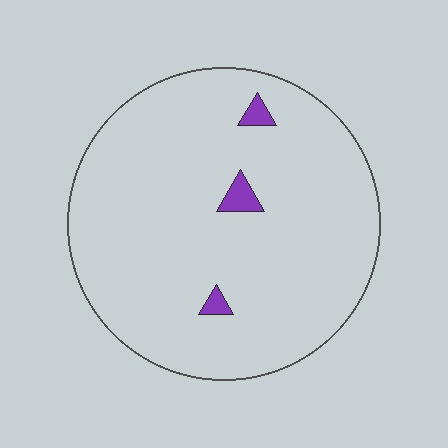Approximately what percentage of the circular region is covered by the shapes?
Approximately 5%.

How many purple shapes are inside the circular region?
3.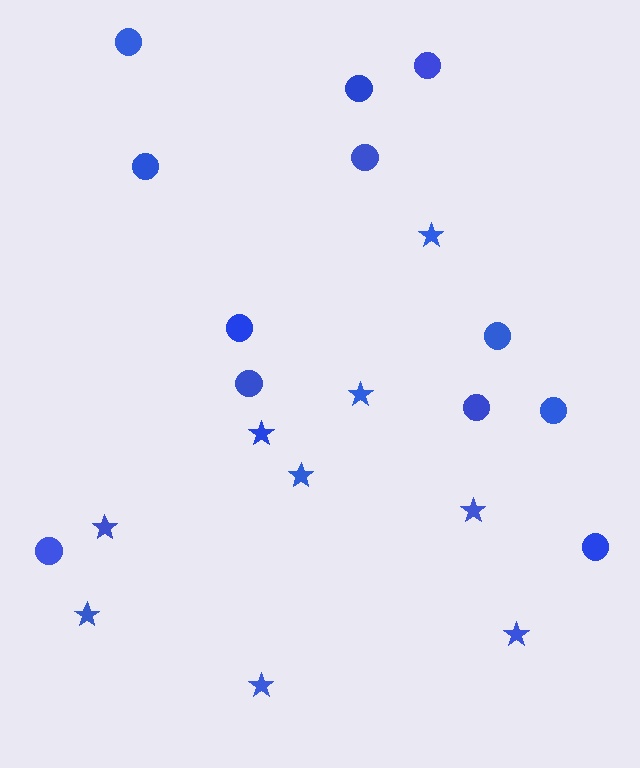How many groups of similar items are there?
There are 2 groups: one group of circles (12) and one group of stars (9).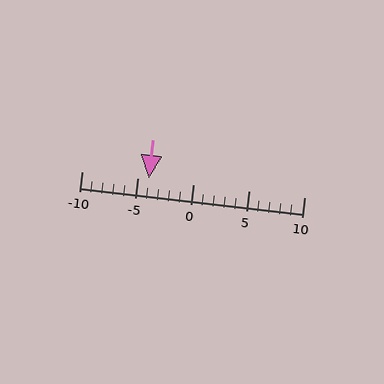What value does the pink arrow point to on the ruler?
The pink arrow points to approximately -4.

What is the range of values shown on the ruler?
The ruler shows values from -10 to 10.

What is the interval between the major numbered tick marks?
The major tick marks are spaced 5 units apart.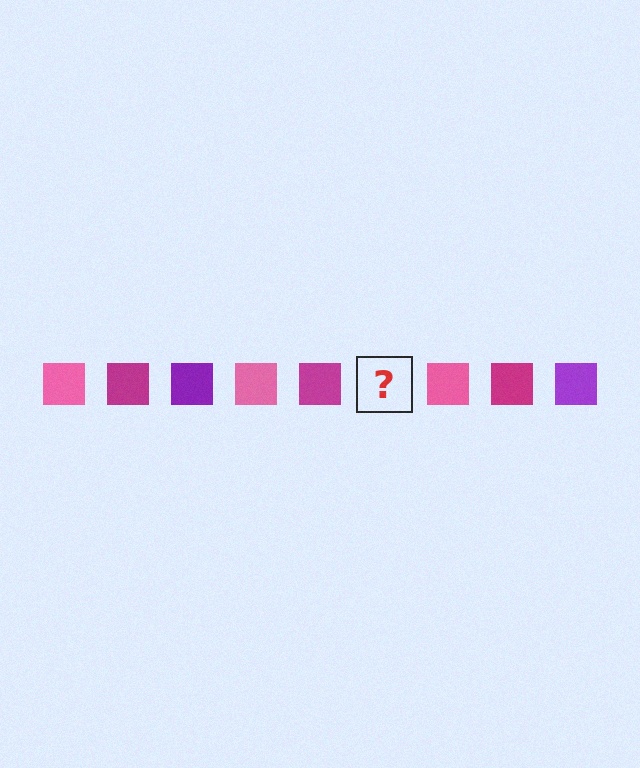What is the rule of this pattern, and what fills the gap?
The rule is that the pattern cycles through pink, magenta, purple squares. The gap should be filled with a purple square.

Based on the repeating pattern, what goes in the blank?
The blank should be a purple square.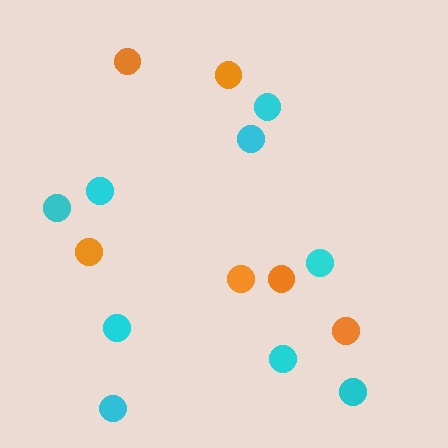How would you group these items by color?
There are 2 groups: one group of orange circles (6) and one group of cyan circles (9).